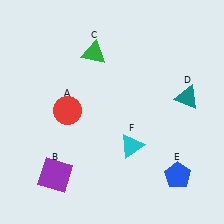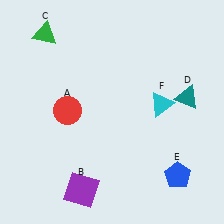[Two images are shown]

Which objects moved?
The objects that moved are: the purple square (B), the green triangle (C), the cyan triangle (F).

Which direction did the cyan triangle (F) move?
The cyan triangle (F) moved up.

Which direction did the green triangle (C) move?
The green triangle (C) moved left.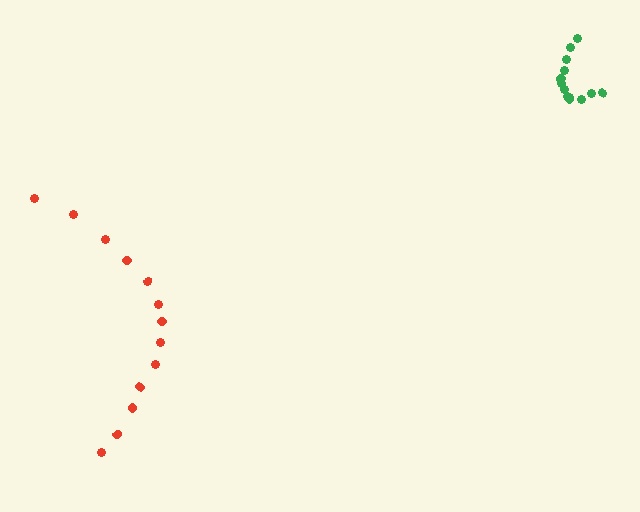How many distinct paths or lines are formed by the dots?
There are 2 distinct paths.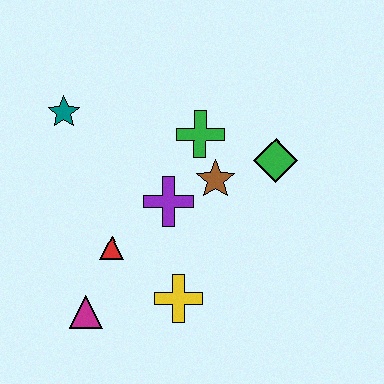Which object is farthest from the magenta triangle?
The green diamond is farthest from the magenta triangle.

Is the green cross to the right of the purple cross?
Yes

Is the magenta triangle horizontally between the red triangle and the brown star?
No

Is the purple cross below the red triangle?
No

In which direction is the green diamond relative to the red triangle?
The green diamond is to the right of the red triangle.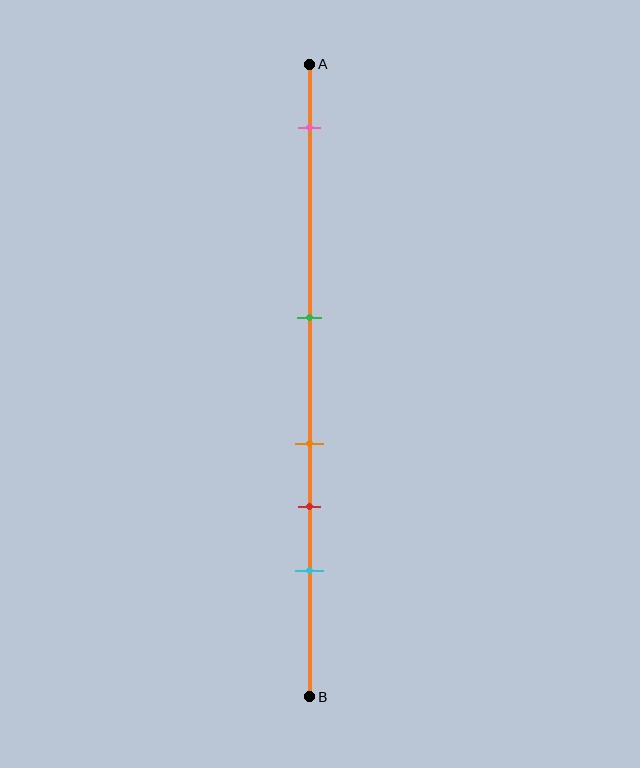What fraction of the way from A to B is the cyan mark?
The cyan mark is approximately 80% (0.8) of the way from A to B.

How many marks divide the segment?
There are 5 marks dividing the segment.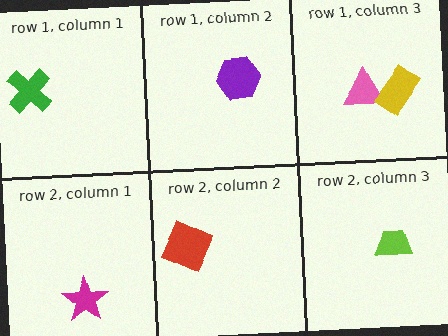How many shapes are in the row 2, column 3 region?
1.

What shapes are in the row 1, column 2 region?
The purple hexagon.